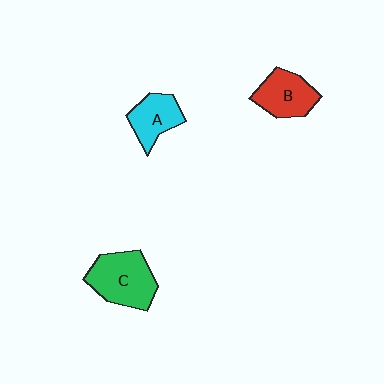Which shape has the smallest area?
Shape A (cyan).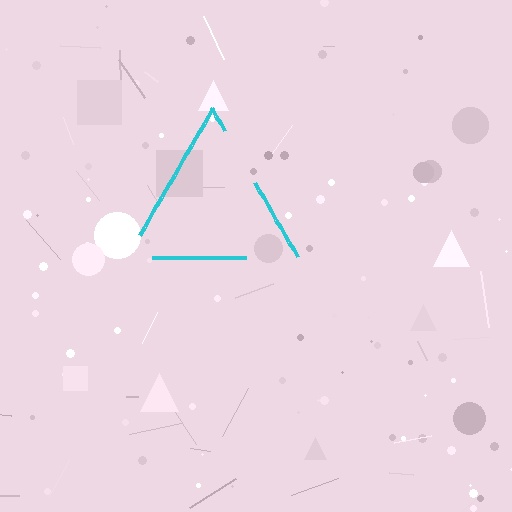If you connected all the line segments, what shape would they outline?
They would outline a triangle.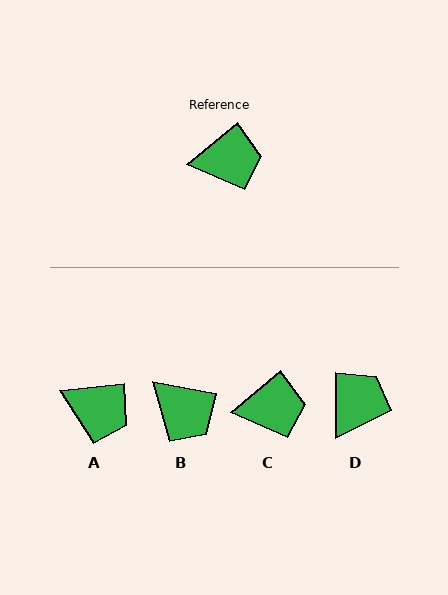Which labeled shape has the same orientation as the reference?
C.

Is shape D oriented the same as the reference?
No, it is off by about 50 degrees.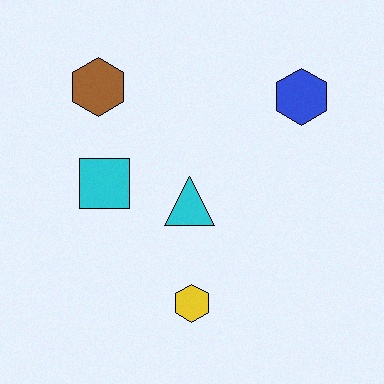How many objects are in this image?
There are 5 objects.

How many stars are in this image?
There are no stars.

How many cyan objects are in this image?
There are 2 cyan objects.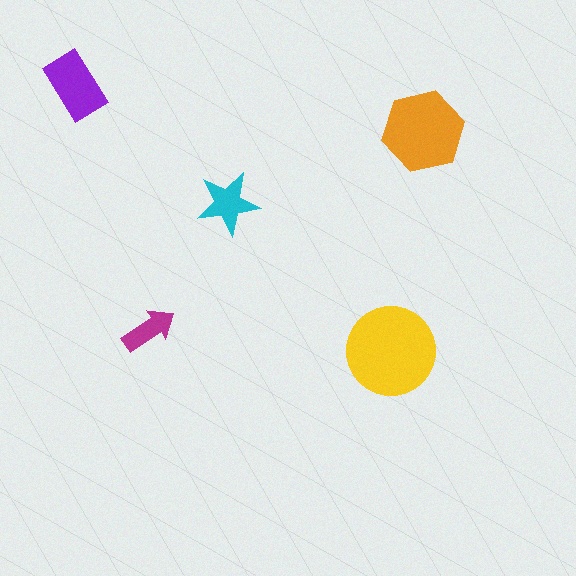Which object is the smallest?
The magenta arrow.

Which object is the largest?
The yellow circle.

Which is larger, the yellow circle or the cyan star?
The yellow circle.